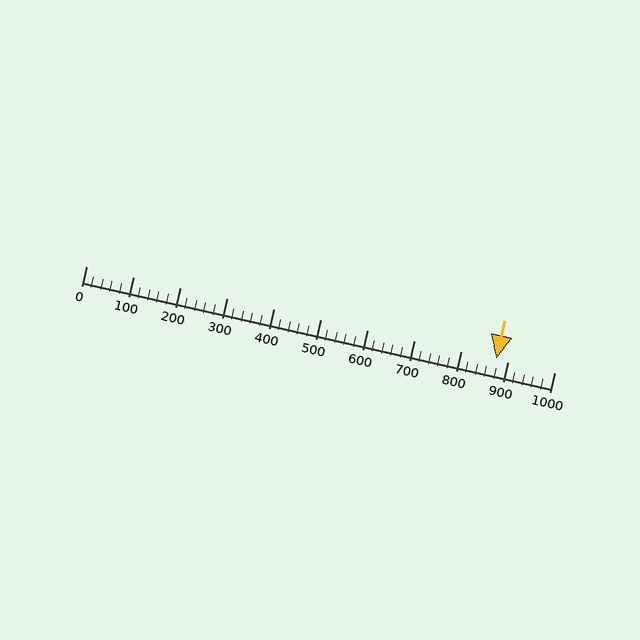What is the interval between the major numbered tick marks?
The major tick marks are spaced 100 units apart.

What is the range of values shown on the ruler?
The ruler shows values from 0 to 1000.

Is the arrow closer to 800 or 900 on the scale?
The arrow is closer to 900.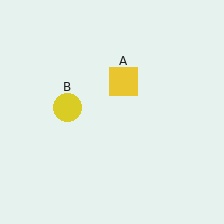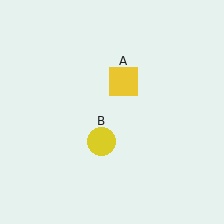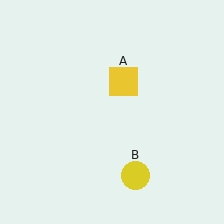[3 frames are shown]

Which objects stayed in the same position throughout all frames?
Yellow square (object A) remained stationary.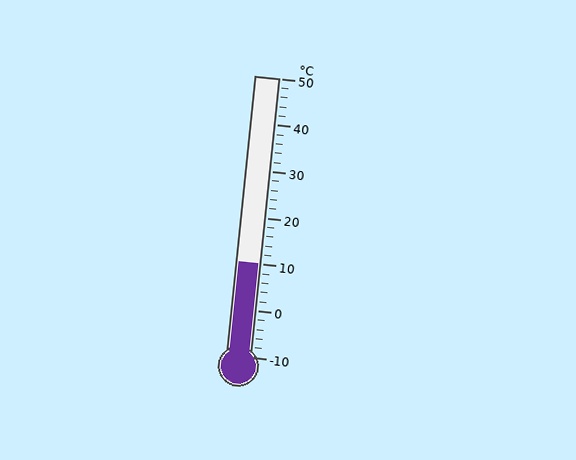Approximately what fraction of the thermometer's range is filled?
The thermometer is filled to approximately 35% of its range.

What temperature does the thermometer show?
The thermometer shows approximately 10°C.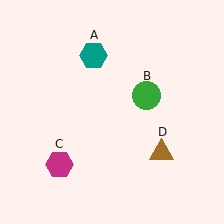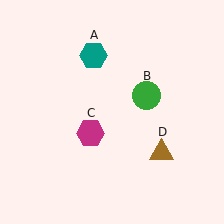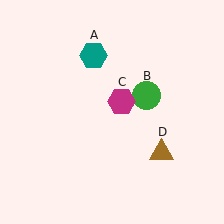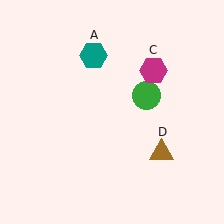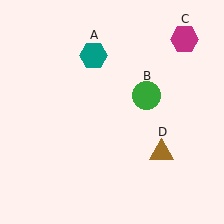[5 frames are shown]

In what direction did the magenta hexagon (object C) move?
The magenta hexagon (object C) moved up and to the right.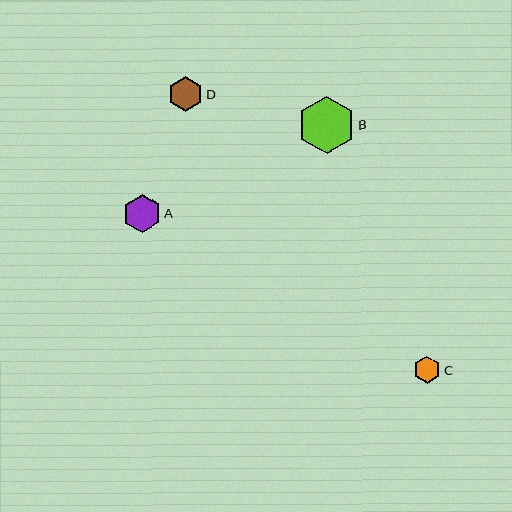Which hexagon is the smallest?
Hexagon C is the smallest with a size of approximately 27 pixels.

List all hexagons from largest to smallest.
From largest to smallest: B, A, D, C.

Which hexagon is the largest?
Hexagon B is the largest with a size of approximately 57 pixels.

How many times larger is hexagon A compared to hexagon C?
Hexagon A is approximately 1.4 times the size of hexagon C.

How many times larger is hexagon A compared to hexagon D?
Hexagon A is approximately 1.1 times the size of hexagon D.